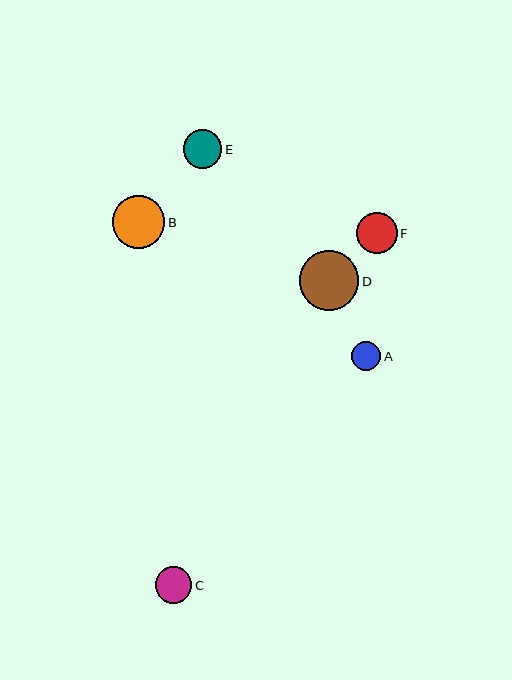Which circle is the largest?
Circle D is the largest with a size of approximately 60 pixels.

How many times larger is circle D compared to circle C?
Circle D is approximately 1.6 times the size of circle C.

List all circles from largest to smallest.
From largest to smallest: D, B, F, E, C, A.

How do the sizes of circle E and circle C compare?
Circle E and circle C are approximately the same size.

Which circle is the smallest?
Circle A is the smallest with a size of approximately 29 pixels.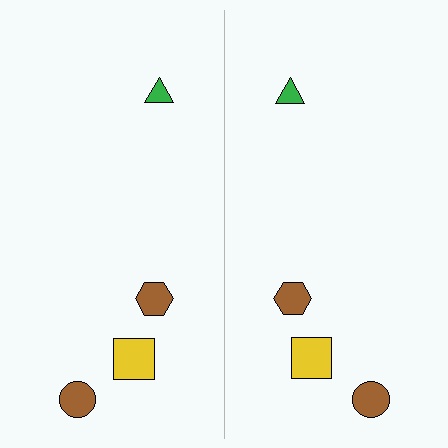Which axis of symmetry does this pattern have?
The pattern has a vertical axis of symmetry running through the center of the image.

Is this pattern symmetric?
Yes, this pattern has bilateral (reflection) symmetry.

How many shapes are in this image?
There are 8 shapes in this image.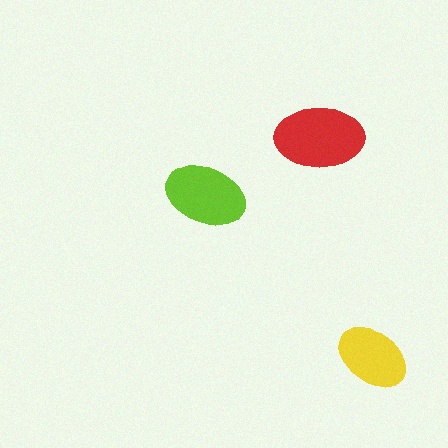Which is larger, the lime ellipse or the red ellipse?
The red one.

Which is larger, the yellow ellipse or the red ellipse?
The red one.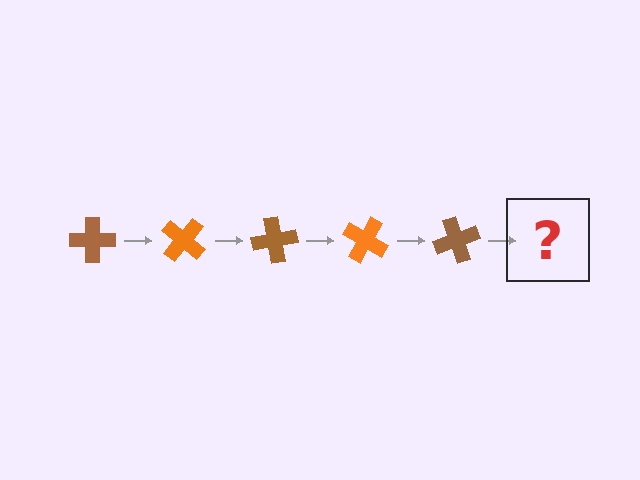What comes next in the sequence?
The next element should be an orange cross, rotated 200 degrees from the start.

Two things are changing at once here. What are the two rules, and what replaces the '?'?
The two rules are that it rotates 40 degrees each step and the color cycles through brown and orange. The '?' should be an orange cross, rotated 200 degrees from the start.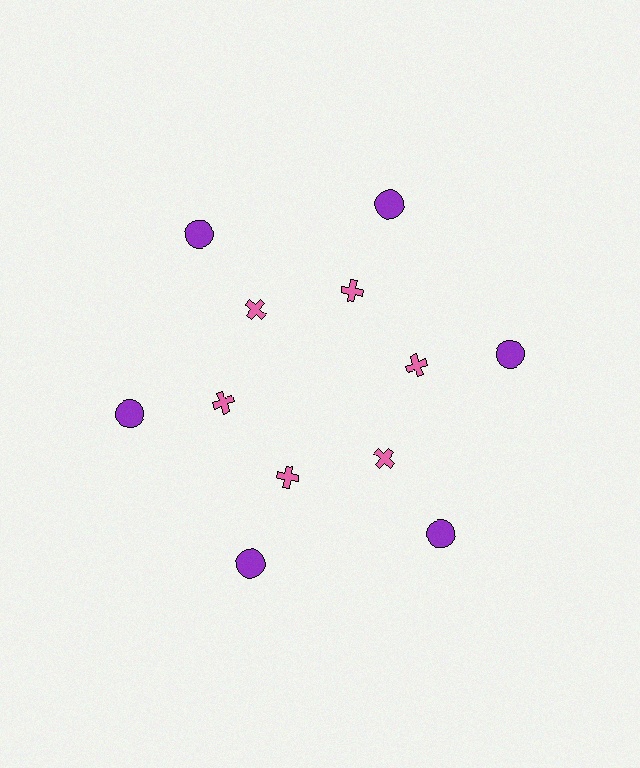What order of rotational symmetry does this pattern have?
This pattern has 6-fold rotational symmetry.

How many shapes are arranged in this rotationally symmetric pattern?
There are 12 shapes, arranged in 6 groups of 2.